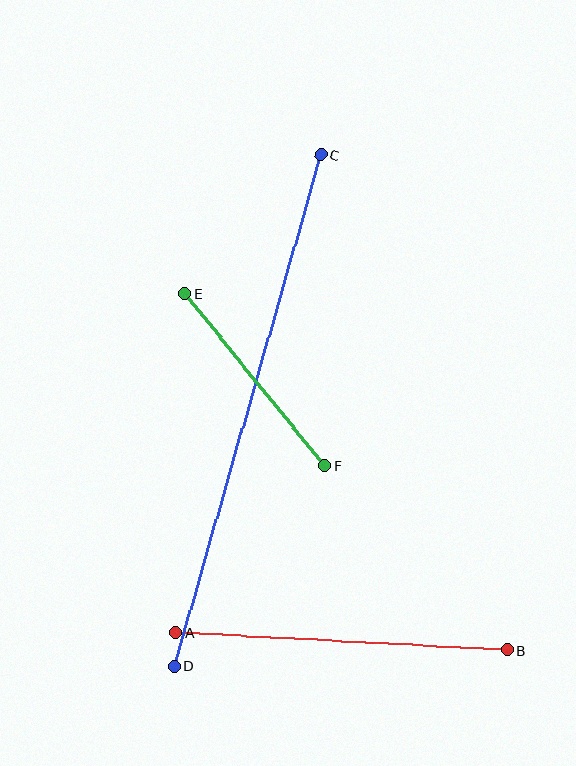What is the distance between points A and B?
The distance is approximately 332 pixels.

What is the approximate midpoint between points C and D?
The midpoint is at approximately (248, 411) pixels.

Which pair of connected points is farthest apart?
Points C and D are farthest apart.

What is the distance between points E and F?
The distance is approximately 222 pixels.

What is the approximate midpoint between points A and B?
The midpoint is at approximately (342, 641) pixels.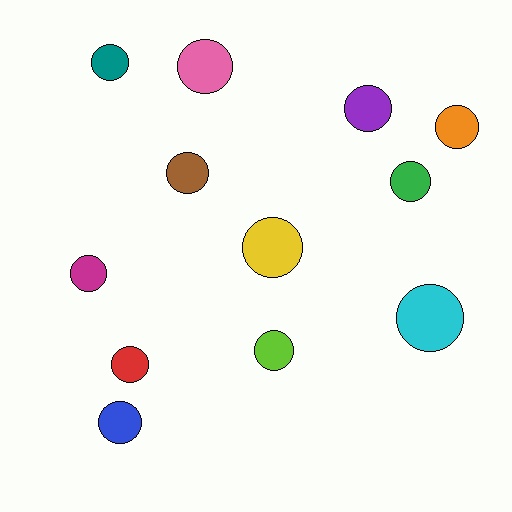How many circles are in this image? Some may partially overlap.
There are 12 circles.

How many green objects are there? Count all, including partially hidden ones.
There is 1 green object.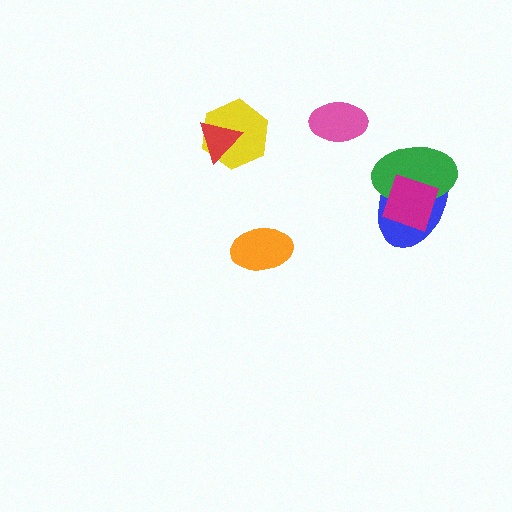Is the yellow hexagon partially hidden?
Yes, it is partially covered by another shape.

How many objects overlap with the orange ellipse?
0 objects overlap with the orange ellipse.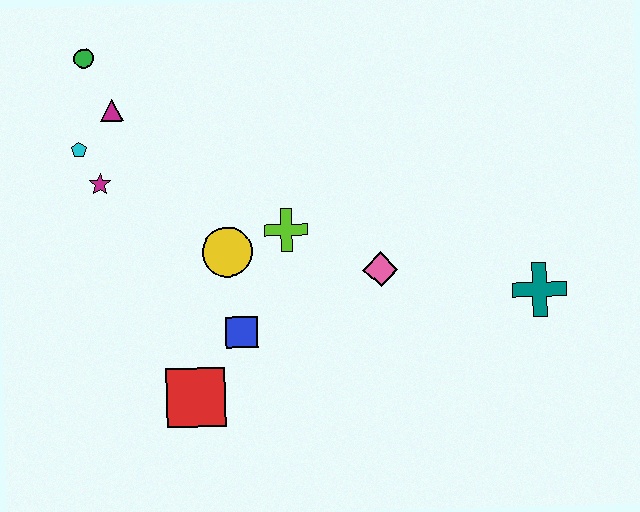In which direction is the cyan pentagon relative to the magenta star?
The cyan pentagon is above the magenta star.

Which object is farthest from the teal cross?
The green circle is farthest from the teal cross.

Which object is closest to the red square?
The blue square is closest to the red square.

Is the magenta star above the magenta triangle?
No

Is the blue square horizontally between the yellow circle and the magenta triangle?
No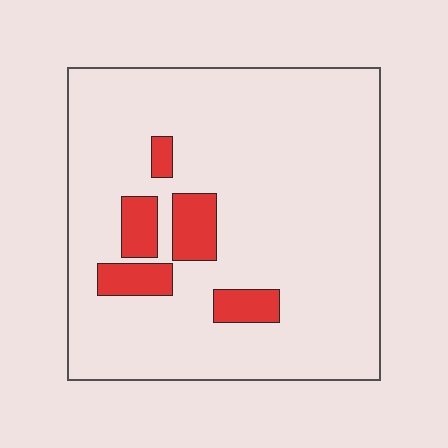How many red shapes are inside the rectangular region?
5.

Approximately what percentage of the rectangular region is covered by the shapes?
Approximately 10%.